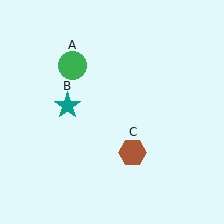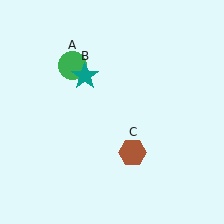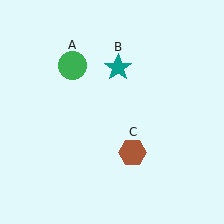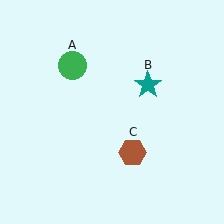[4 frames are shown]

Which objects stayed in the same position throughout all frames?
Green circle (object A) and brown hexagon (object C) remained stationary.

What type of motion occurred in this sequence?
The teal star (object B) rotated clockwise around the center of the scene.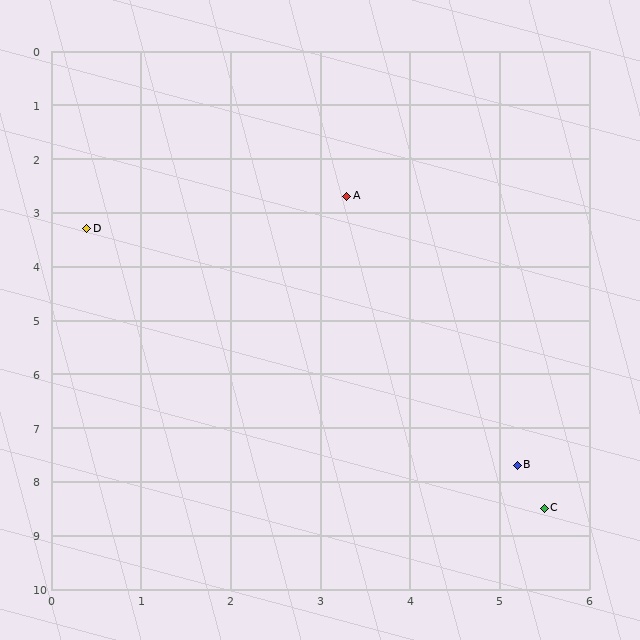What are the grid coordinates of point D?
Point D is at approximately (0.4, 3.3).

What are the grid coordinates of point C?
Point C is at approximately (5.5, 8.5).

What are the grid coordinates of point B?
Point B is at approximately (5.2, 7.7).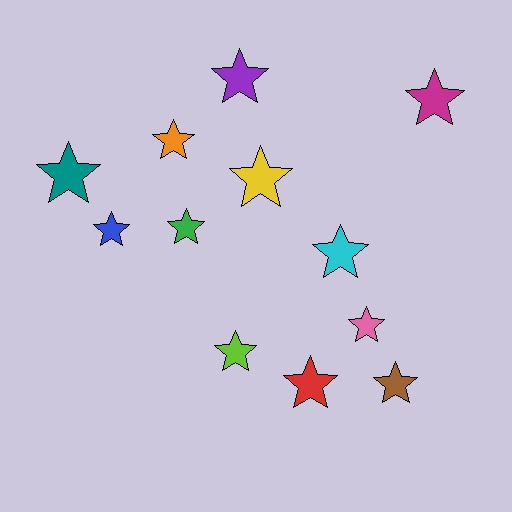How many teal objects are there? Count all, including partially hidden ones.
There is 1 teal object.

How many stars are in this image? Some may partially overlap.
There are 12 stars.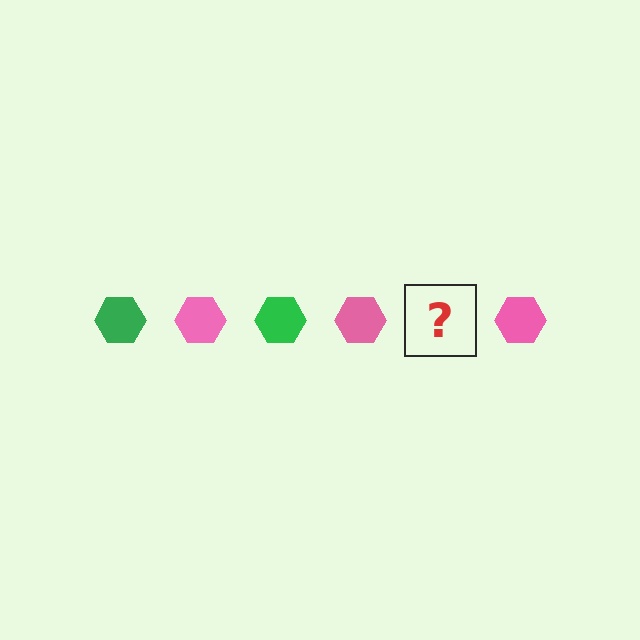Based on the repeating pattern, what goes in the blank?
The blank should be a green hexagon.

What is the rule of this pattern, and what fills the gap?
The rule is that the pattern cycles through green, pink hexagons. The gap should be filled with a green hexagon.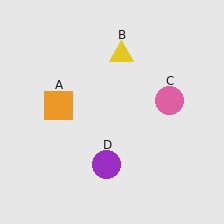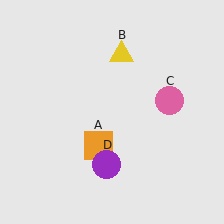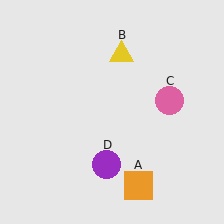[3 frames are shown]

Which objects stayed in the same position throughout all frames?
Yellow triangle (object B) and pink circle (object C) and purple circle (object D) remained stationary.